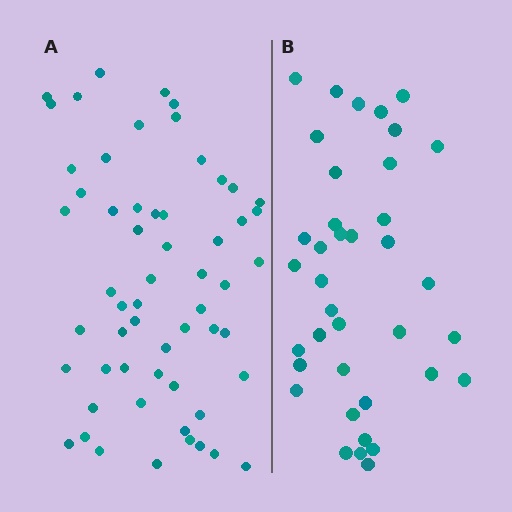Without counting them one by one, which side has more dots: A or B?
Region A (the left region) has more dots.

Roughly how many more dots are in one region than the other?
Region A has approximately 20 more dots than region B.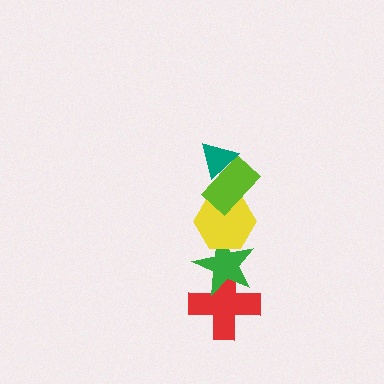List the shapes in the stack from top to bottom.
From top to bottom: the teal triangle, the lime rectangle, the yellow hexagon, the green star, the red cross.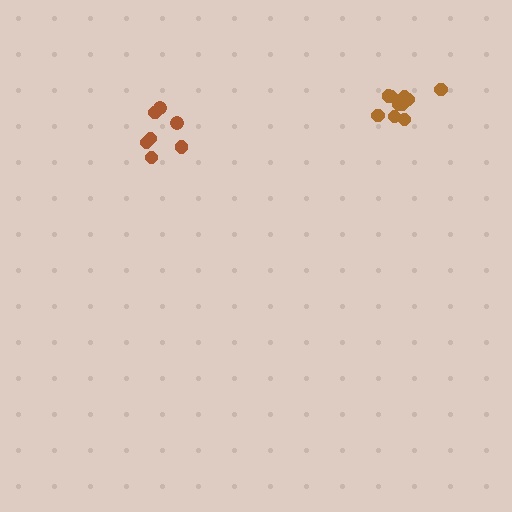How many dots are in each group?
Group 1: 10 dots, Group 2: 7 dots (17 total).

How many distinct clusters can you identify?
There are 2 distinct clusters.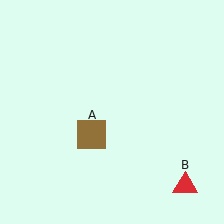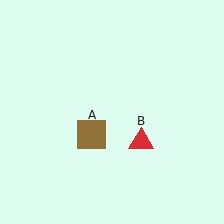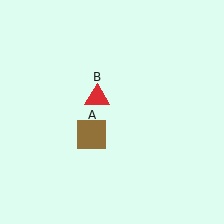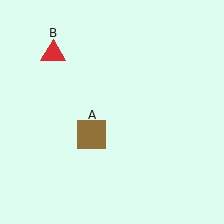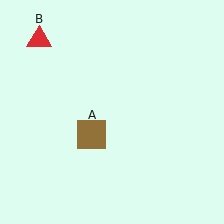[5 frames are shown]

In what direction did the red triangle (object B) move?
The red triangle (object B) moved up and to the left.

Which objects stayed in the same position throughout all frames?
Brown square (object A) remained stationary.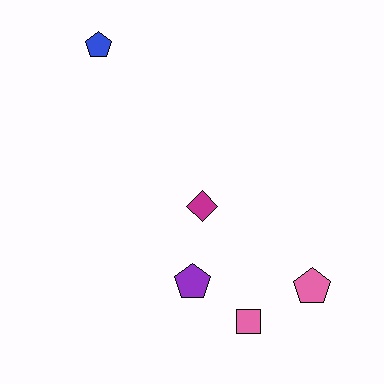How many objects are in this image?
There are 5 objects.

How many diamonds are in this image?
There is 1 diamond.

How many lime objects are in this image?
There are no lime objects.